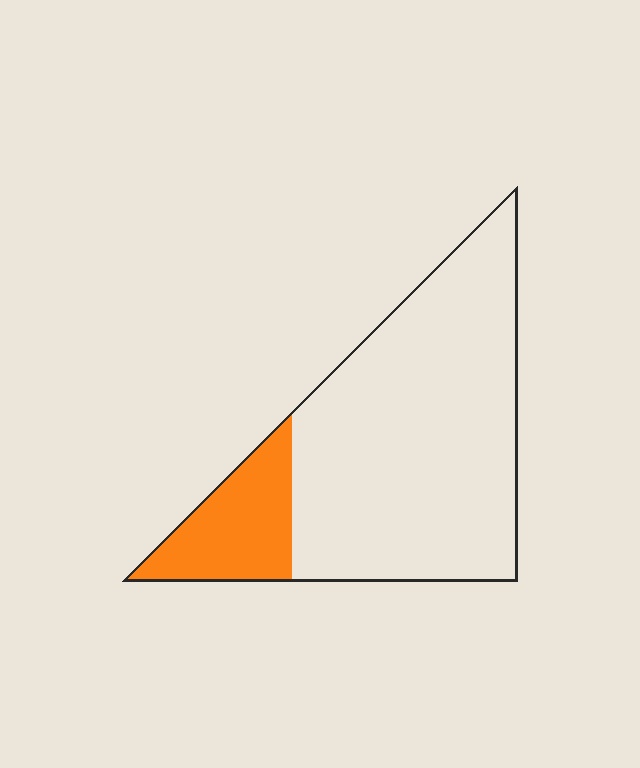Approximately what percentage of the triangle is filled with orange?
Approximately 20%.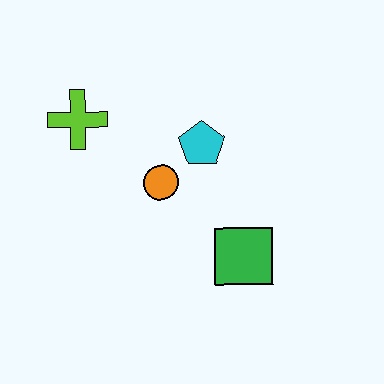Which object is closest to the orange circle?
The cyan pentagon is closest to the orange circle.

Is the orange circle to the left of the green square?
Yes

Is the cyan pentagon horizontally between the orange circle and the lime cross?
No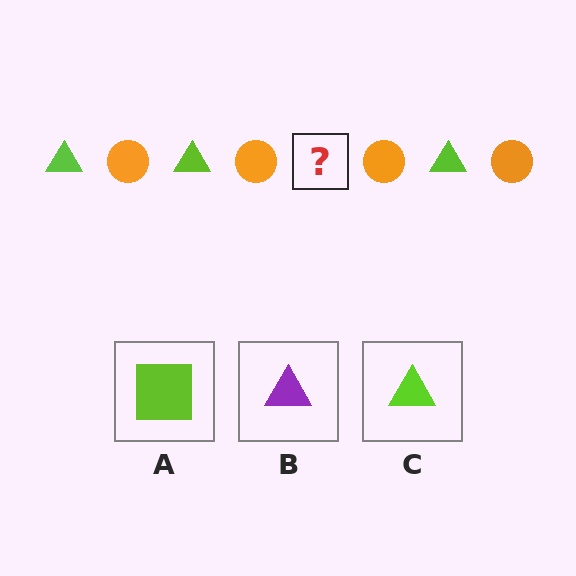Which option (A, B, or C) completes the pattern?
C.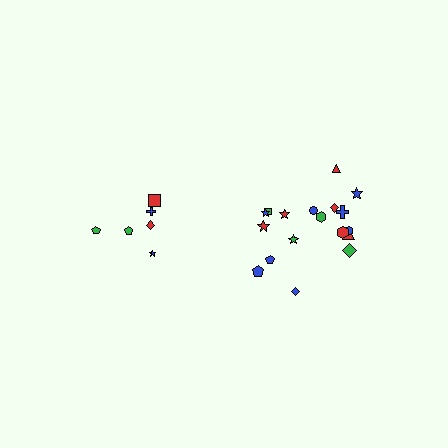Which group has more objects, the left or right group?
The right group.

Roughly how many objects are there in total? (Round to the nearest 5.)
Roughly 25 objects in total.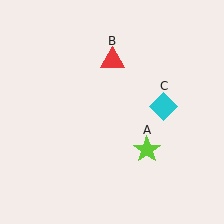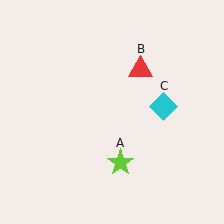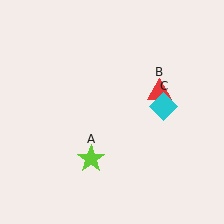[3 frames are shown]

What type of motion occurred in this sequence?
The lime star (object A), red triangle (object B) rotated clockwise around the center of the scene.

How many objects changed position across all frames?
2 objects changed position: lime star (object A), red triangle (object B).